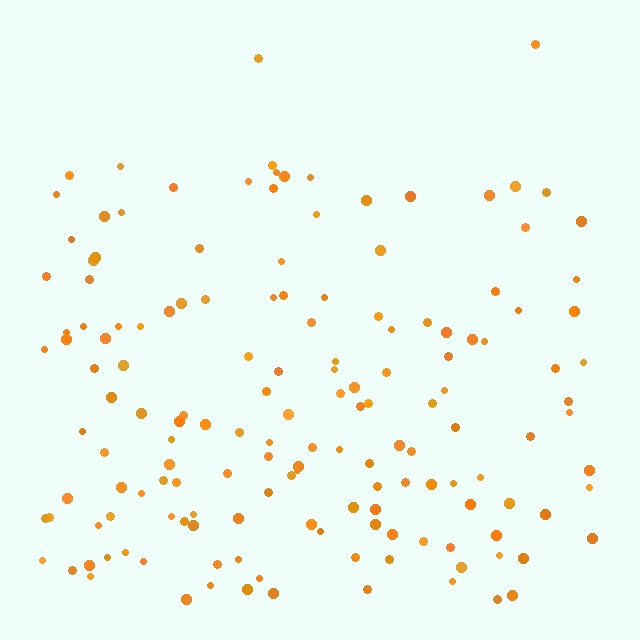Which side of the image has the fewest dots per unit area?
The top.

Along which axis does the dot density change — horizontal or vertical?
Vertical.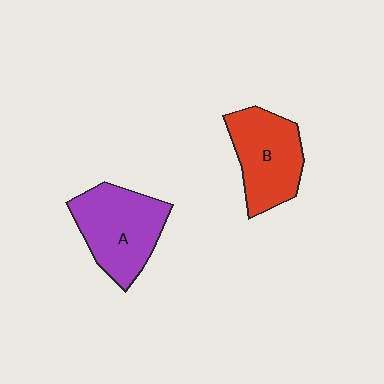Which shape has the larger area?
Shape A (purple).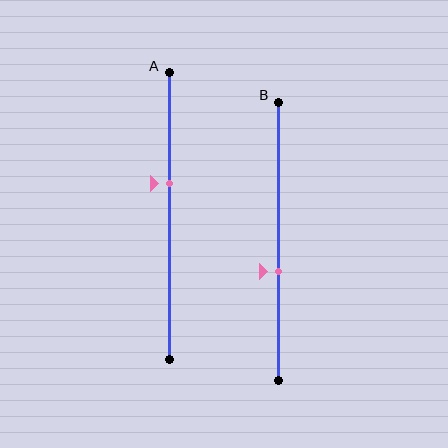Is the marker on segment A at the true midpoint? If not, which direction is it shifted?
No, the marker on segment A is shifted upward by about 11% of the segment length.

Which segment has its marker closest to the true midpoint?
Segment B has its marker closest to the true midpoint.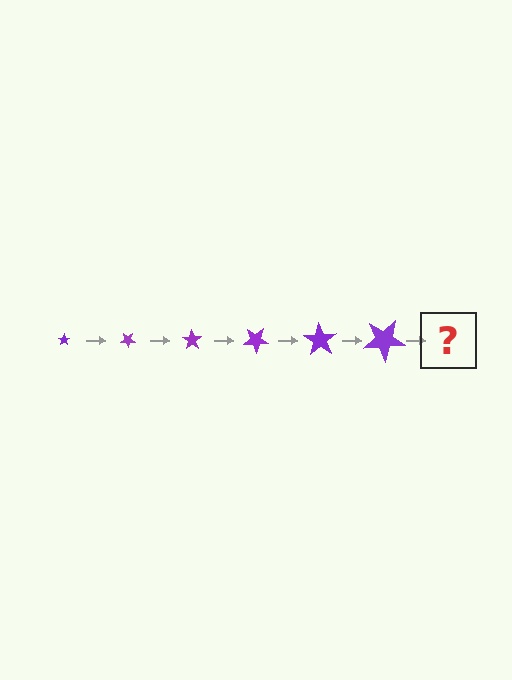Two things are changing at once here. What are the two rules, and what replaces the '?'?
The two rules are that the star grows larger each step and it rotates 35 degrees each step. The '?' should be a star, larger than the previous one and rotated 210 degrees from the start.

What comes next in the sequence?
The next element should be a star, larger than the previous one and rotated 210 degrees from the start.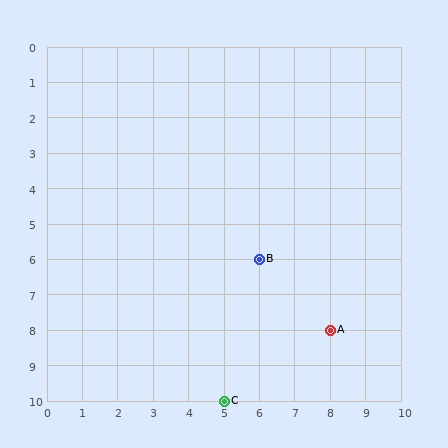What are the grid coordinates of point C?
Point C is at grid coordinates (5, 10).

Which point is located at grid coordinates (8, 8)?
Point A is at (8, 8).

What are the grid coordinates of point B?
Point B is at grid coordinates (6, 6).